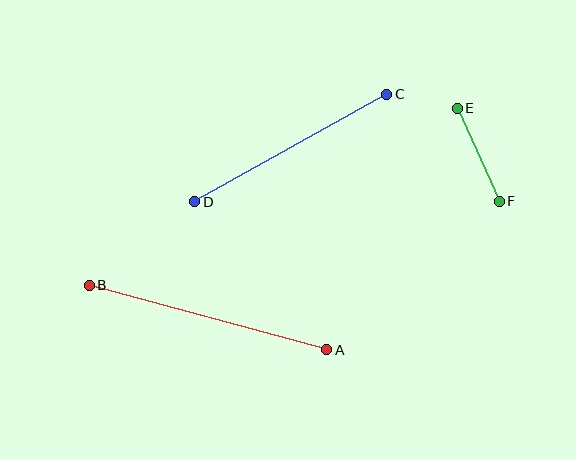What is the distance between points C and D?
The distance is approximately 220 pixels.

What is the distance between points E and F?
The distance is approximately 102 pixels.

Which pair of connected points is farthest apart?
Points A and B are farthest apart.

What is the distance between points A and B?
The distance is approximately 246 pixels.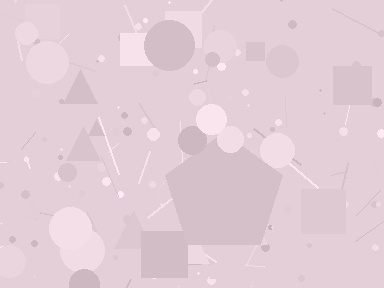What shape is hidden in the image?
A pentagon is hidden in the image.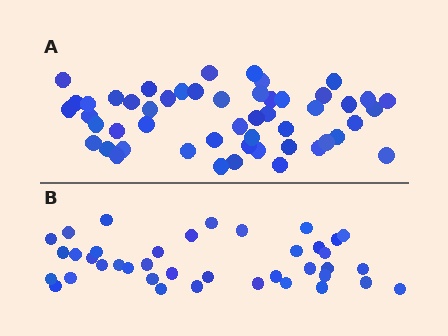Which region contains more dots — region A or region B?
Region A (the top region) has more dots.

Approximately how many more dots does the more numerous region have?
Region A has roughly 12 or so more dots than region B.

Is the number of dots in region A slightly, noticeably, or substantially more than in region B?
Region A has noticeably more, but not dramatically so. The ratio is roughly 1.3 to 1.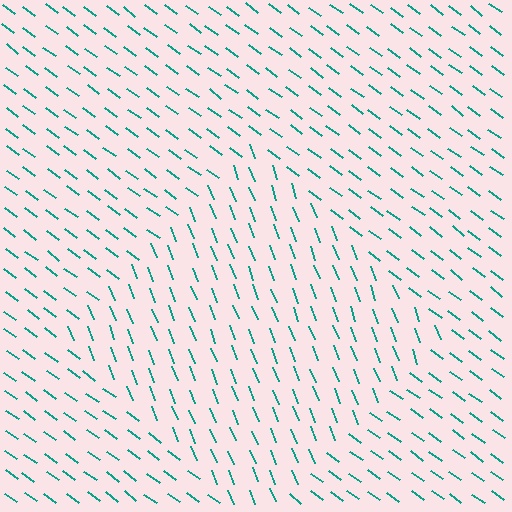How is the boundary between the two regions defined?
The boundary is defined purely by a change in line orientation (approximately 33 degrees difference). All lines are the same color and thickness.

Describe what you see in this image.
The image is filled with small teal line segments. A diamond region in the image has lines oriented differently from the surrounding lines, creating a visible texture boundary.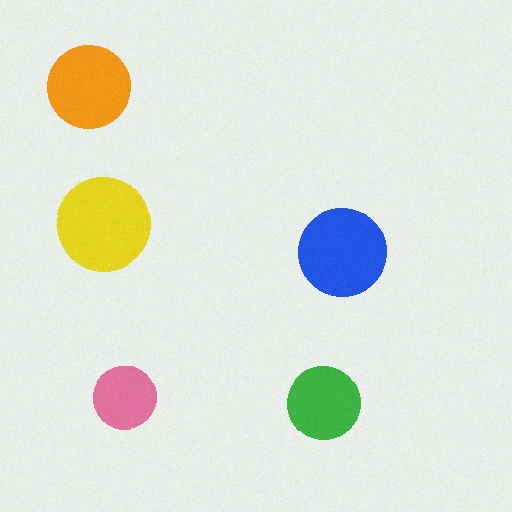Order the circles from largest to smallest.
the yellow one, the blue one, the orange one, the green one, the pink one.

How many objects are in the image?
There are 5 objects in the image.